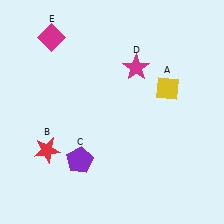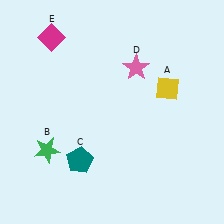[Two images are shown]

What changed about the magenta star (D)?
In Image 1, D is magenta. In Image 2, it changed to pink.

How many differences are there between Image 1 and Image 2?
There are 3 differences between the two images.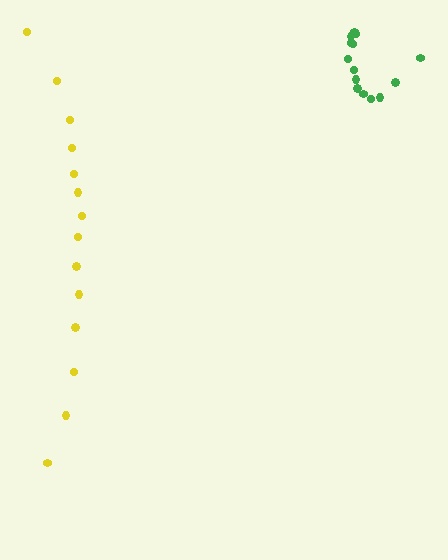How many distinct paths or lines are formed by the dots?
There are 2 distinct paths.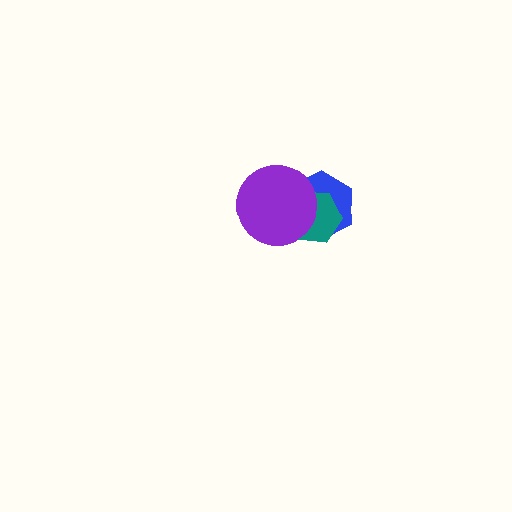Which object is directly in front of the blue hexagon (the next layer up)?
The teal hexagon is directly in front of the blue hexagon.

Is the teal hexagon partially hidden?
Yes, it is partially covered by another shape.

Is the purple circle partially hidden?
No, no other shape covers it.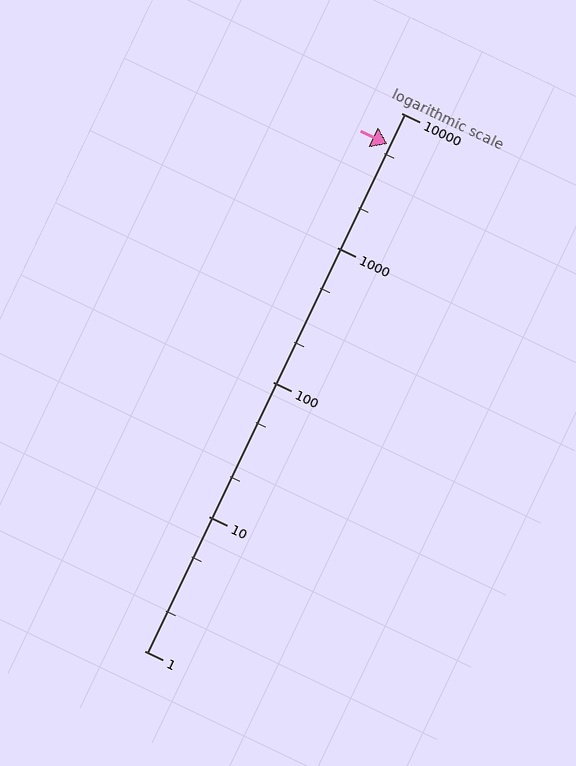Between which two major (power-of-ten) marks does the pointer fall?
The pointer is between 1000 and 10000.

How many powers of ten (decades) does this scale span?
The scale spans 4 decades, from 1 to 10000.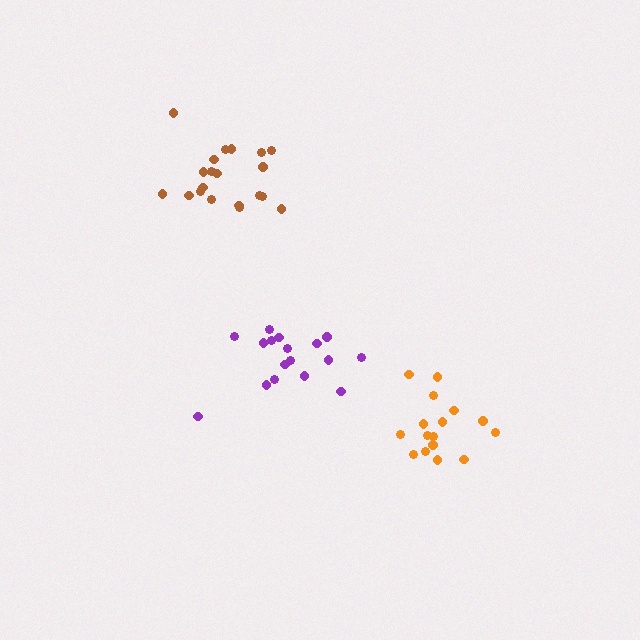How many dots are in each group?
Group 1: 20 dots, Group 2: 17 dots, Group 3: 16 dots (53 total).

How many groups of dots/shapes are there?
There are 3 groups.